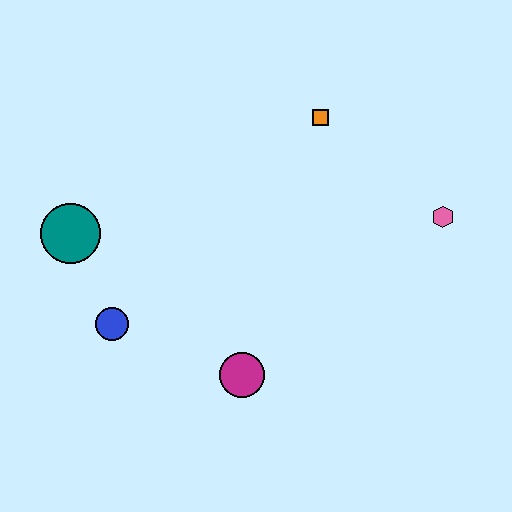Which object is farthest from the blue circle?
The pink hexagon is farthest from the blue circle.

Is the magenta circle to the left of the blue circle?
No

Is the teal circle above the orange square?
No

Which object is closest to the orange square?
The pink hexagon is closest to the orange square.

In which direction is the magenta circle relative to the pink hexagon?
The magenta circle is to the left of the pink hexagon.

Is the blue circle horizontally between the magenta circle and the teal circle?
Yes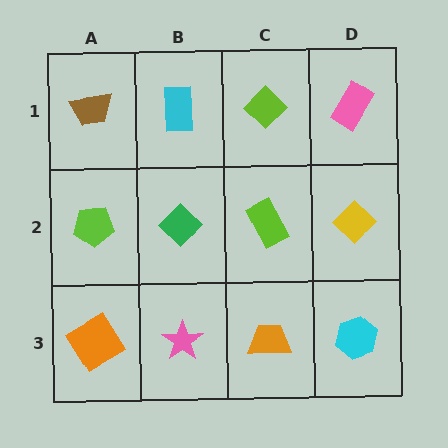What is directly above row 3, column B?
A green diamond.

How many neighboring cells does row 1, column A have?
2.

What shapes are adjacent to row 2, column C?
A lime diamond (row 1, column C), an orange trapezoid (row 3, column C), a green diamond (row 2, column B), a yellow diamond (row 2, column D).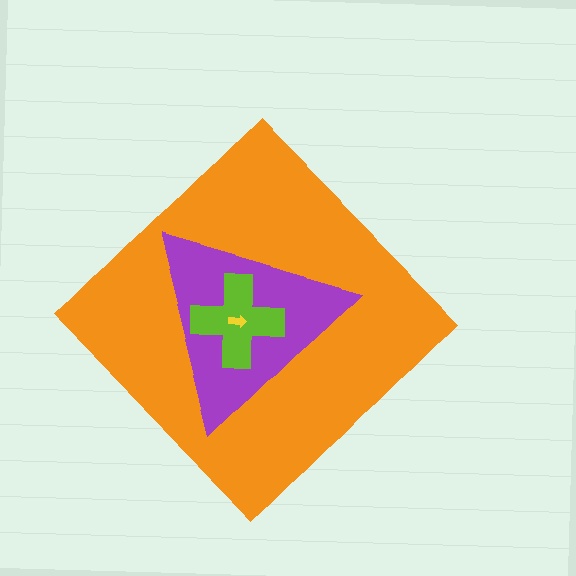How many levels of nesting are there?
4.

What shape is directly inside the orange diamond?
The purple triangle.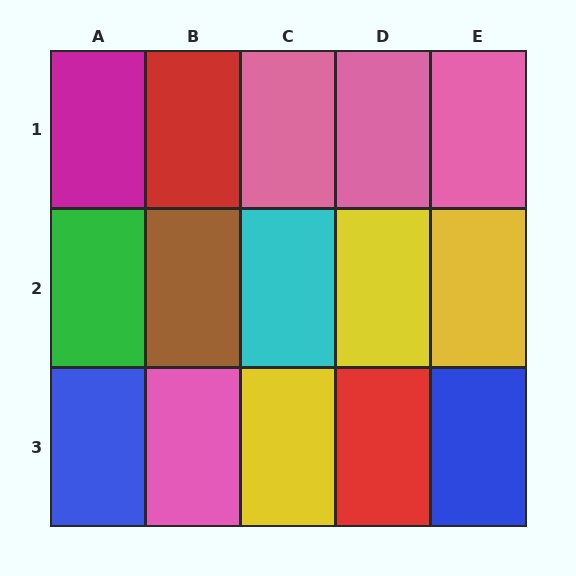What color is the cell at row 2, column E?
Yellow.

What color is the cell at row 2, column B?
Brown.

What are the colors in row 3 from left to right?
Blue, pink, yellow, red, blue.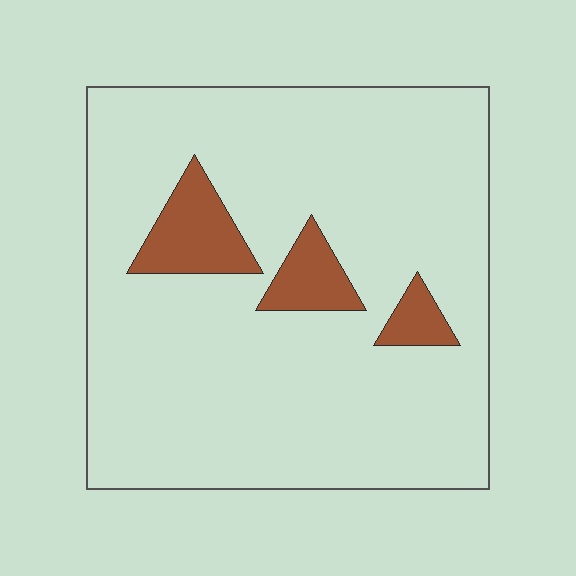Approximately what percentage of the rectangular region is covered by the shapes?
Approximately 10%.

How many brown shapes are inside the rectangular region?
3.